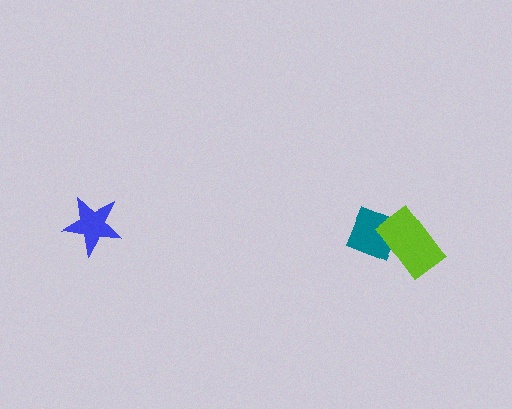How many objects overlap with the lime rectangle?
1 object overlaps with the lime rectangle.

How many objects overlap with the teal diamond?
1 object overlaps with the teal diamond.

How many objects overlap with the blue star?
0 objects overlap with the blue star.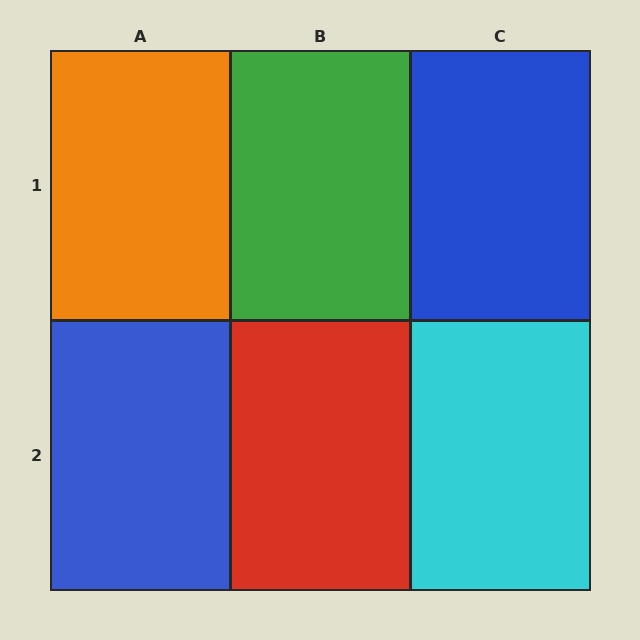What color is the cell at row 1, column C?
Blue.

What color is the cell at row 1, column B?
Green.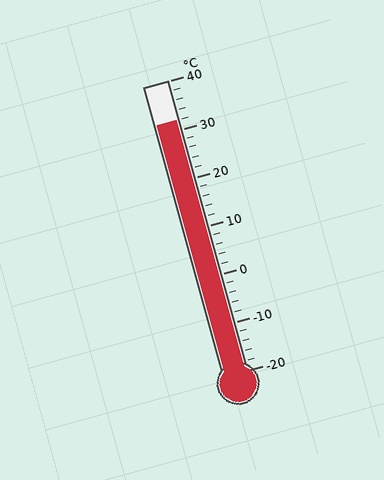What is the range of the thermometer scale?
The thermometer scale ranges from -20°C to 40°C.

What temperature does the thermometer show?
The thermometer shows approximately 32°C.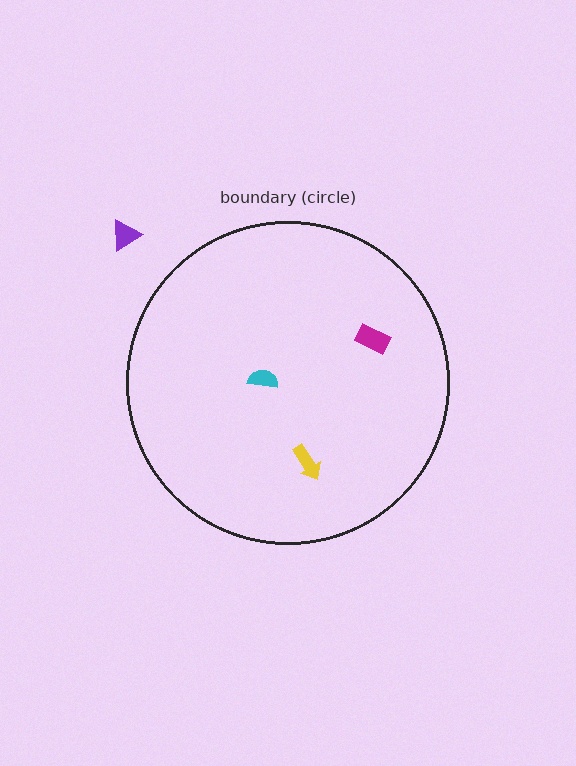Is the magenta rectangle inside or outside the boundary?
Inside.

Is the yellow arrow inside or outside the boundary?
Inside.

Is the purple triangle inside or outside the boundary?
Outside.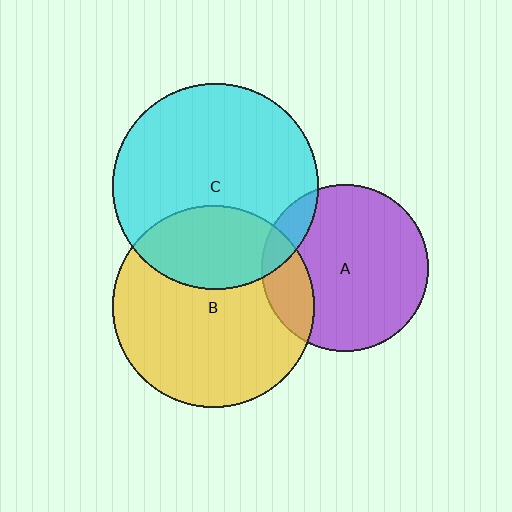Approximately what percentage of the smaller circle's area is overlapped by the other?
Approximately 10%.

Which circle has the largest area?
Circle C (cyan).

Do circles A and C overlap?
Yes.